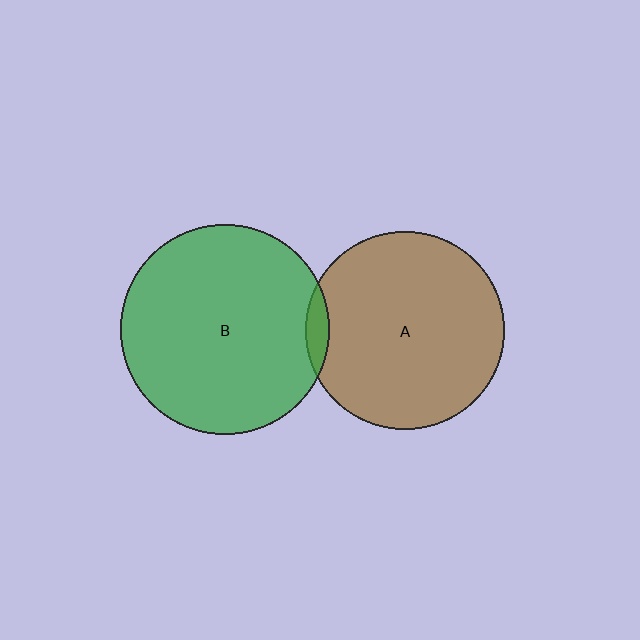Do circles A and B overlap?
Yes.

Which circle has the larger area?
Circle B (green).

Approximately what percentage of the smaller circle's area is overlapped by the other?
Approximately 5%.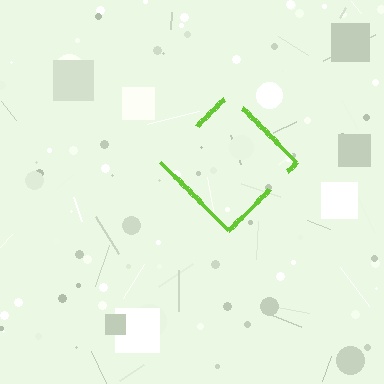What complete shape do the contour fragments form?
The contour fragments form a diamond.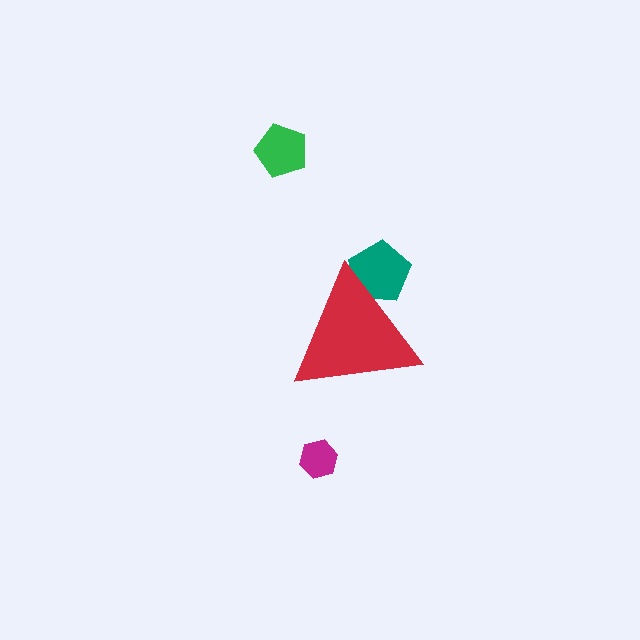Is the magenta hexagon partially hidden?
No, the magenta hexagon is fully visible.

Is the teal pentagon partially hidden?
Yes, the teal pentagon is partially hidden behind the red triangle.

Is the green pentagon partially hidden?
No, the green pentagon is fully visible.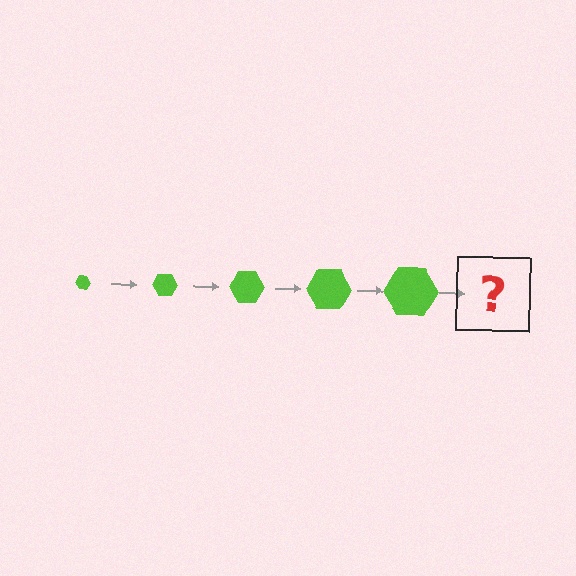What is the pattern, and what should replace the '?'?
The pattern is that the hexagon gets progressively larger each step. The '?' should be a lime hexagon, larger than the previous one.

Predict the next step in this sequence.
The next step is a lime hexagon, larger than the previous one.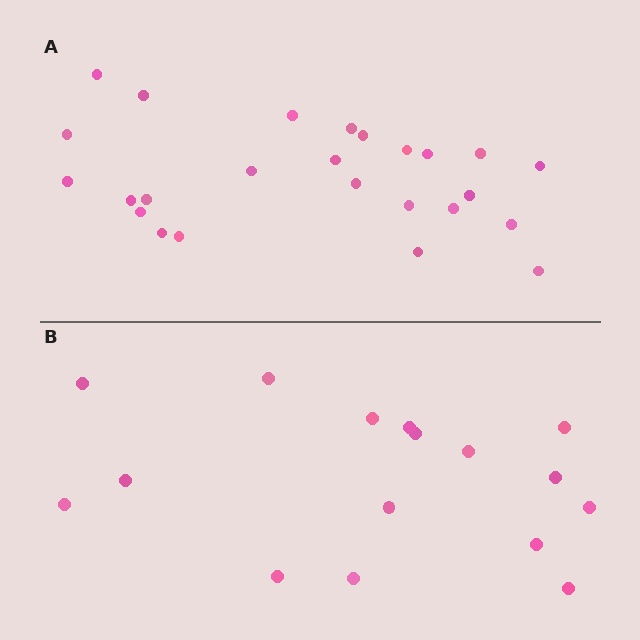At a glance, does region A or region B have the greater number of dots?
Region A (the top region) has more dots.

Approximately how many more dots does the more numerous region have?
Region A has roughly 8 or so more dots than region B.